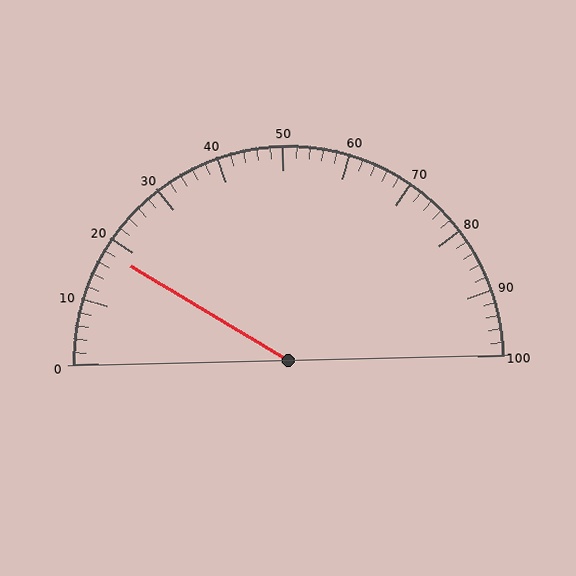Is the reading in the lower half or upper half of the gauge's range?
The reading is in the lower half of the range (0 to 100).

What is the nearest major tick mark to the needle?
The nearest major tick mark is 20.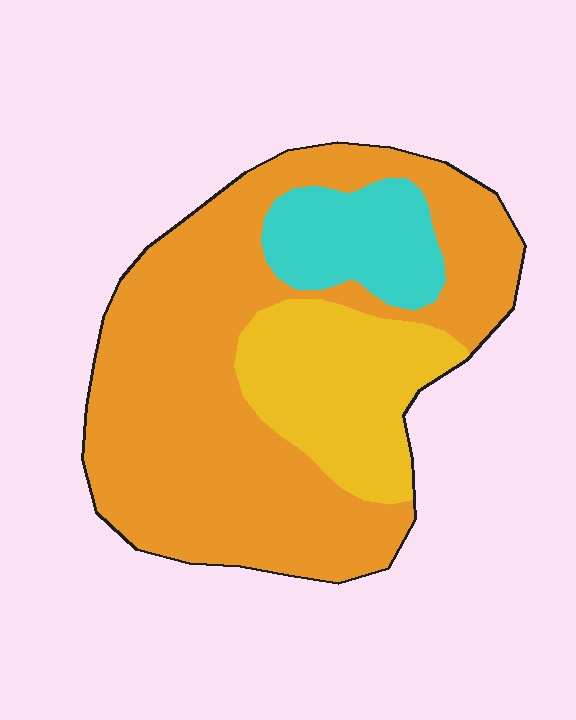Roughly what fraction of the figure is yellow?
Yellow takes up less than a quarter of the figure.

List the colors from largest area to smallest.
From largest to smallest: orange, yellow, cyan.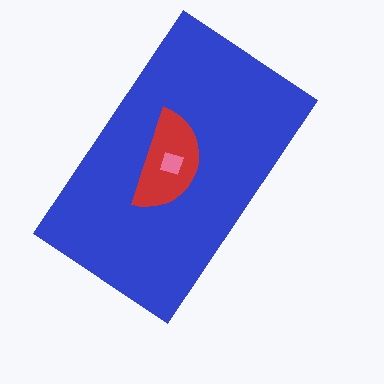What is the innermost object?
The pink diamond.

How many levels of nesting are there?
3.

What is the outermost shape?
The blue rectangle.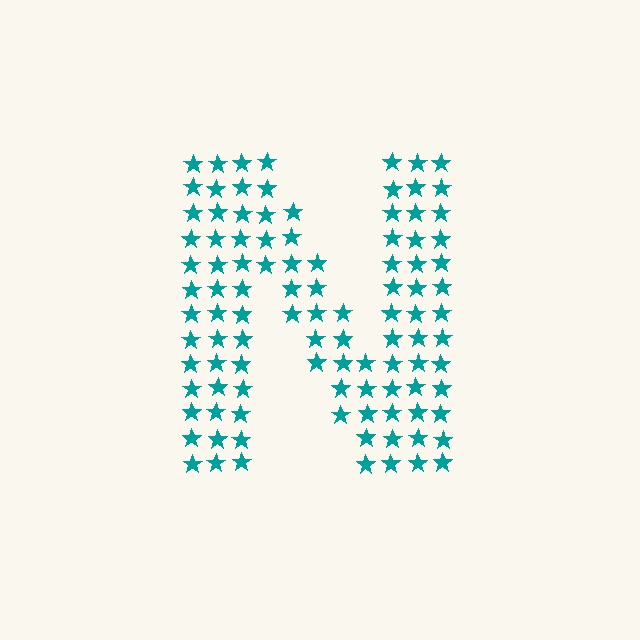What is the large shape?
The large shape is the letter N.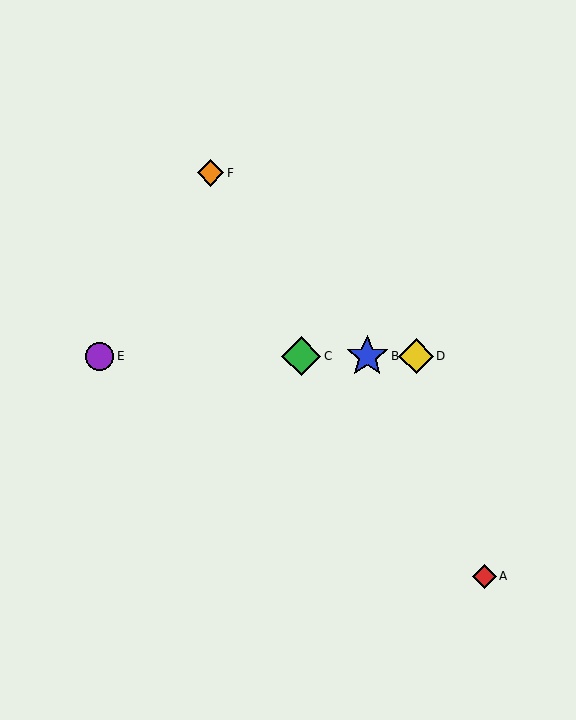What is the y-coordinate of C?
Object C is at y≈356.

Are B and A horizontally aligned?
No, B is at y≈356 and A is at y≈576.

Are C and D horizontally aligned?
Yes, both are at y≈356.